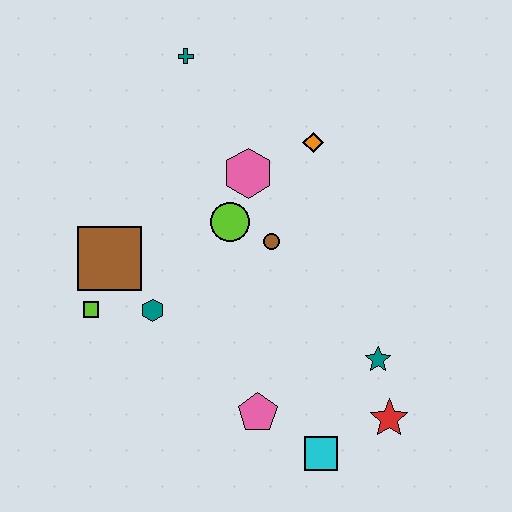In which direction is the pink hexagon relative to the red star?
The pink hexagon is above the red star.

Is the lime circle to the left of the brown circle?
Yes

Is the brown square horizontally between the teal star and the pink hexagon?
No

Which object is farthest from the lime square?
The red star is farthest from the lime square.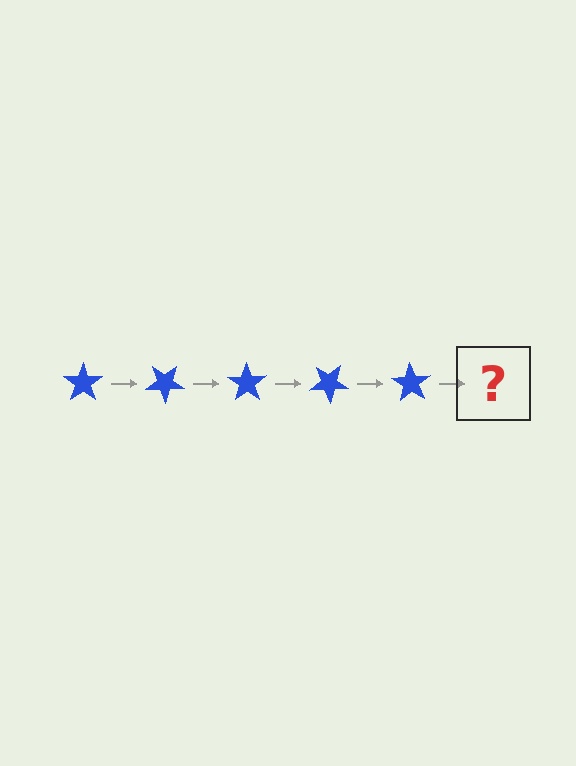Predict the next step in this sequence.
The next step is a blue star rotated 175 degrees.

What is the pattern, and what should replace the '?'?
The pattern is that the star rotates 35 degrees each step. The '?' should be a blue star rotated 175 degrees.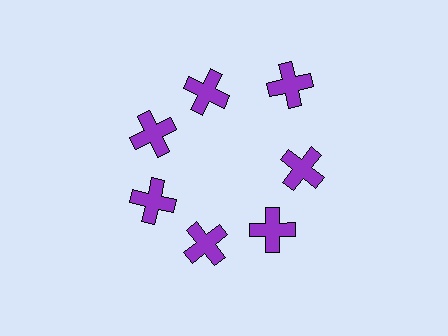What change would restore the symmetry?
The symmetry would be restored by moving it inward, back onto the ring so that all 7 crosses sit at equal angles and equal distance from the center.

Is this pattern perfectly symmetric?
No. The 7 purple crosses are arranged in a ring, but one element near the 1 o'clock position is pushed outward from the center, breaking the 7-fold rotational symmetry.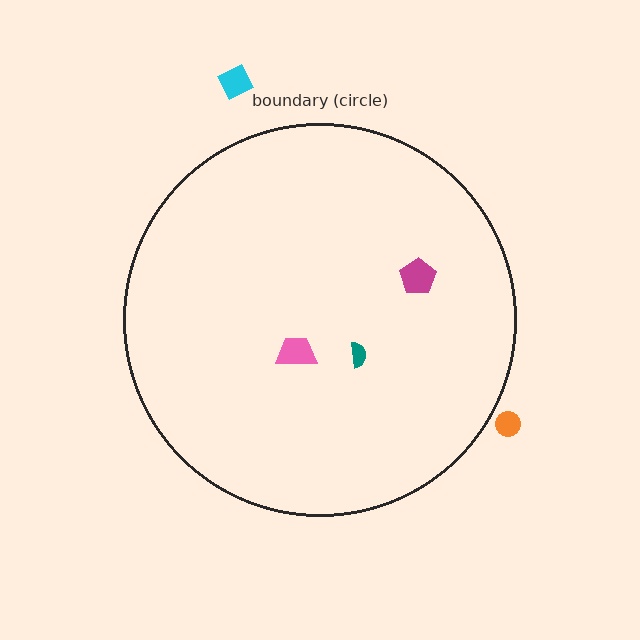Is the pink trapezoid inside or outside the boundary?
Inside.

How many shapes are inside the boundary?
3 inside, 2 outside.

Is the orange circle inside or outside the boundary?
Outside.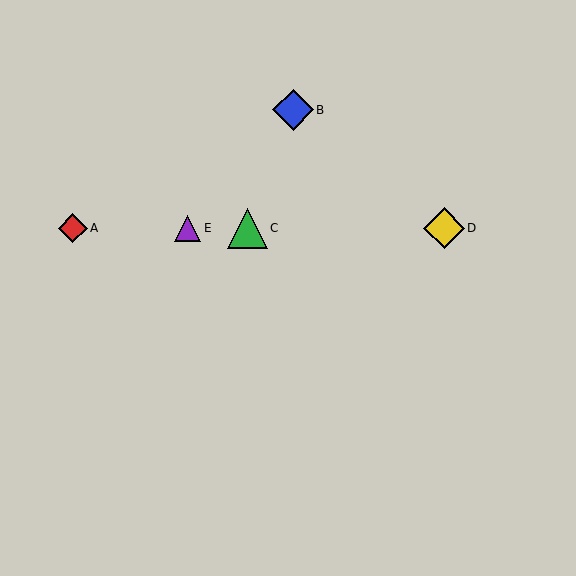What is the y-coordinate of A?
Object A is at y≈228.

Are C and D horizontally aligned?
Yes, both are at y≈228.